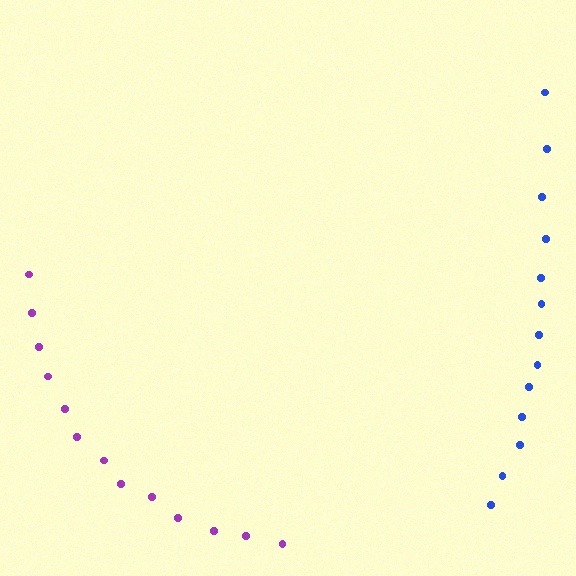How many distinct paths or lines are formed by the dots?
There are 2 distinct paths.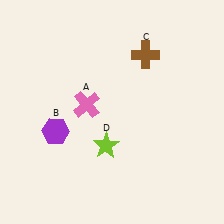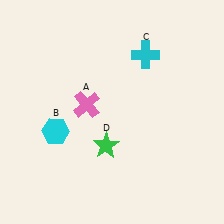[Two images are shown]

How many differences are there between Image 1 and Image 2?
There are 3 differences between the two images.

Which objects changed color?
B changed from purple to cyan. C changed from brown to cyan. D changed from lime to green.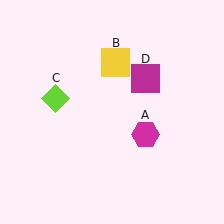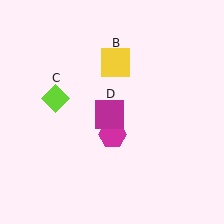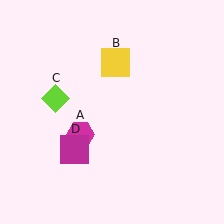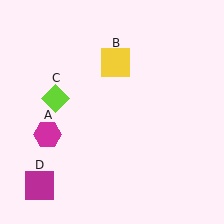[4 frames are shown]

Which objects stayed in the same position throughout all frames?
Yellow square (object B) and lime diamond (object C) remained stationary.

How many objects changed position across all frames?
2 objects changed position: magenta hexagon (object A), magenta square (object D).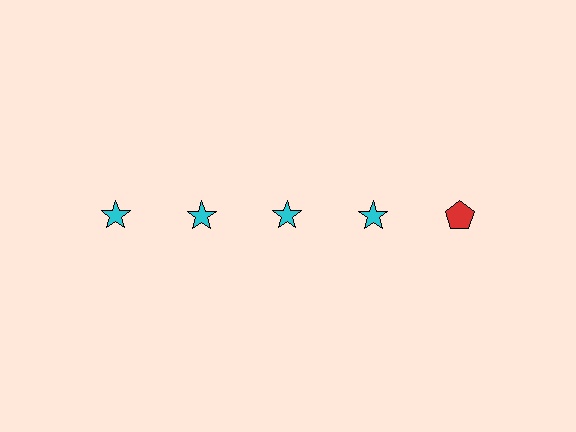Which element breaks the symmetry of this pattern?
The red pentagon in the top row, rightmost column breaks the symmetry. All other shapes are cyan stars.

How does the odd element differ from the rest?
It differs in both color (red instead of cyan) and shape (pentagon instead of star).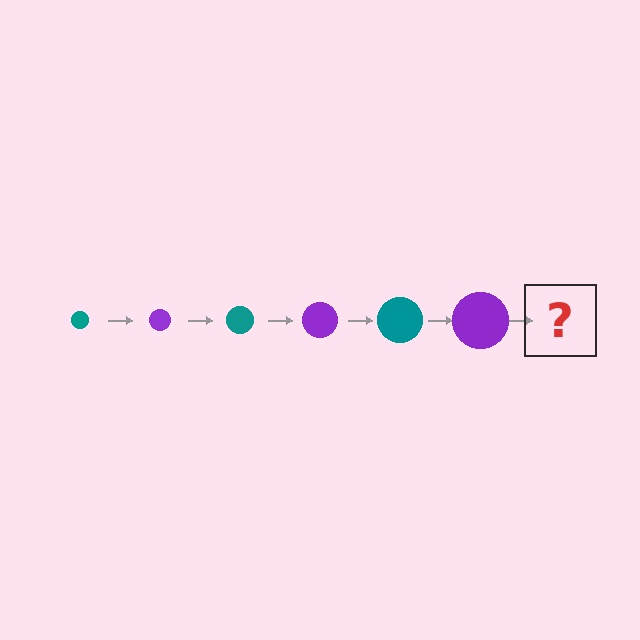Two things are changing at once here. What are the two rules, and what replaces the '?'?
The two rules are that the circle grows larger each step and the color cycles through teal and purple. The '?' should be a teal circle, larger than the previous one.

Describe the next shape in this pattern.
It should be a teal circle, larger than the previous one.